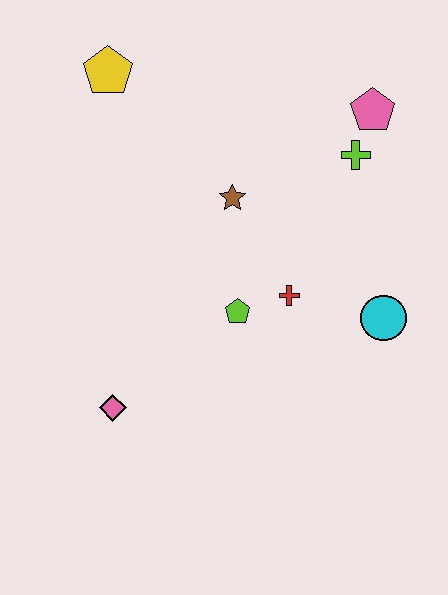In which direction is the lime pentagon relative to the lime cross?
The lime pentagon is below the lime cross.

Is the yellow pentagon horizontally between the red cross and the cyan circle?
No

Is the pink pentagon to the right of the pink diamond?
Yes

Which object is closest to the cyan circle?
The red cross is closest to the cyan circle.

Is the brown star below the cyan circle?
No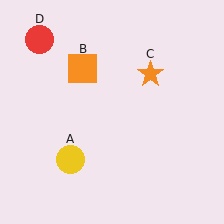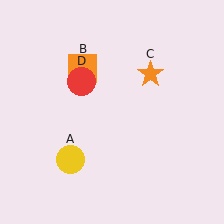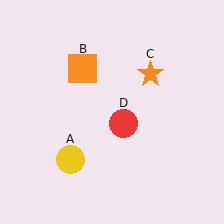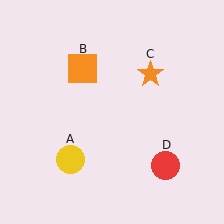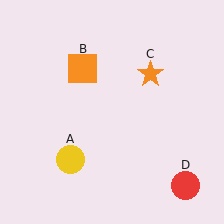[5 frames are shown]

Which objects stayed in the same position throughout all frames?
Yellow circle (object A) and orange square (object B) and orange star (object C) remained stationary.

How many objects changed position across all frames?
1 object changed position: red circle (object D).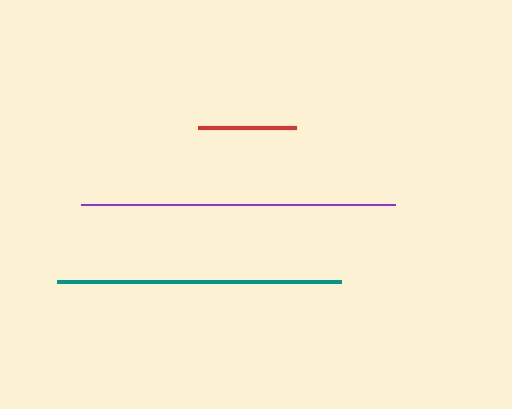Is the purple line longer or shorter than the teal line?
The purple line is longer than the teal line.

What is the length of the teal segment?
The teal segment is approximately 284 pixels long.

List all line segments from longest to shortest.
From longest to shortest: purple, teal, red.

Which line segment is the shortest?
The red line is the shortest at approximately 98 pixels.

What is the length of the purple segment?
The purple segment is approximately 313 pixels long.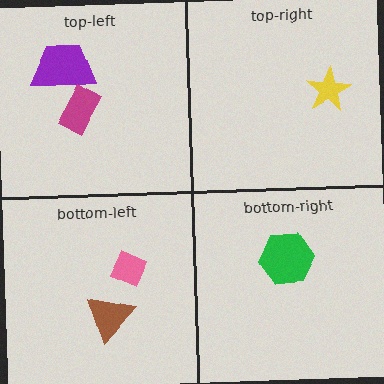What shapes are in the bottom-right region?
The green hexagon.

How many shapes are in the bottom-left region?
2.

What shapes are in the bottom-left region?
The pink diamond, the brown triangle.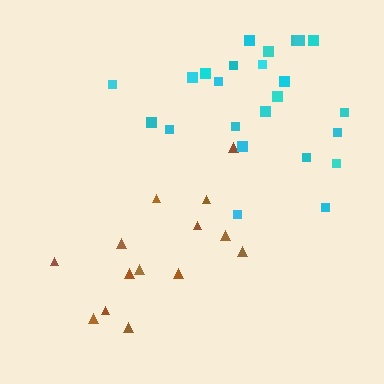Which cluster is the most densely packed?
Cyan.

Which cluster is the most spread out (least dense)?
Brown.